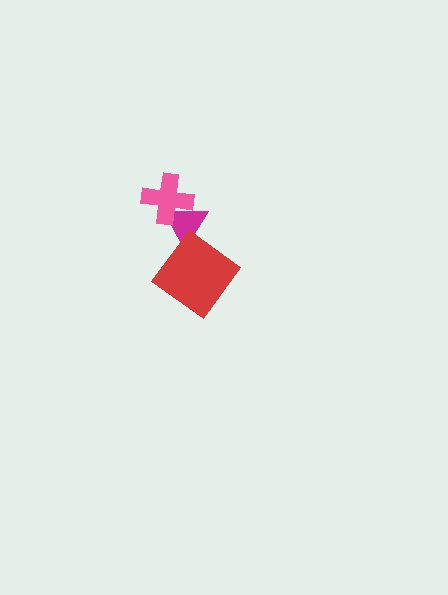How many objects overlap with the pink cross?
1 object overlaps with the pink cross.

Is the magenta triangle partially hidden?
Yes, it is partially covered by another shape.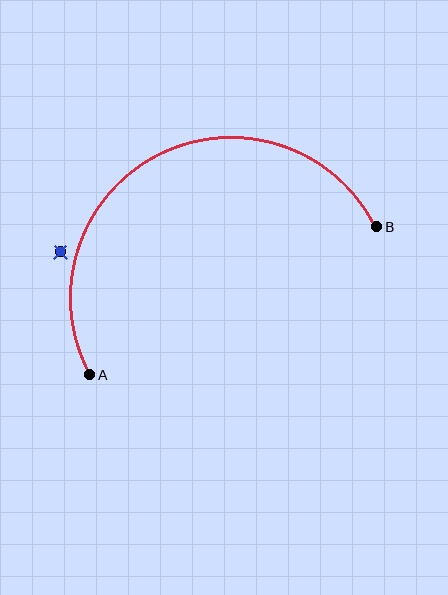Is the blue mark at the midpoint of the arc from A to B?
No — the blue mark does not lie on the arc at all. It sits slightly outside the curve.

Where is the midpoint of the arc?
The arc midpoint is the point on the curve farthest from the straight line joining A and B. It sits above that line.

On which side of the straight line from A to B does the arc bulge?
The arc bulges above the straight line connecting A and B.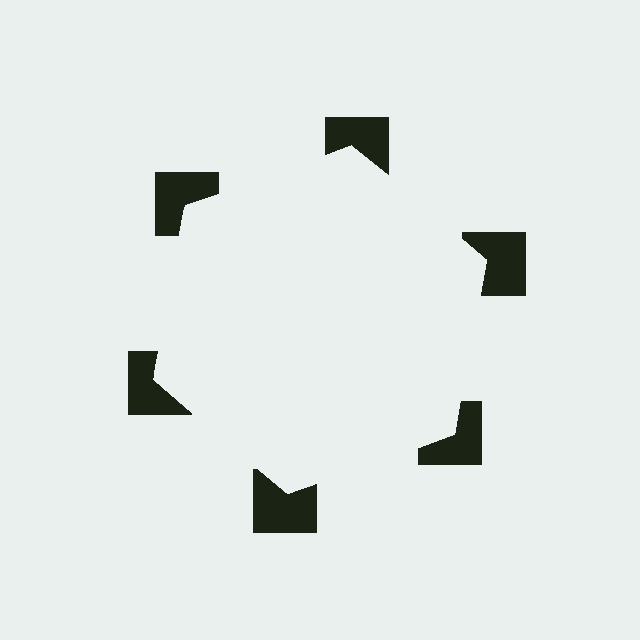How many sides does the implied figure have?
6 sides.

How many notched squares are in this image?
There are 6 — one at each vertex of the illusory hexagon.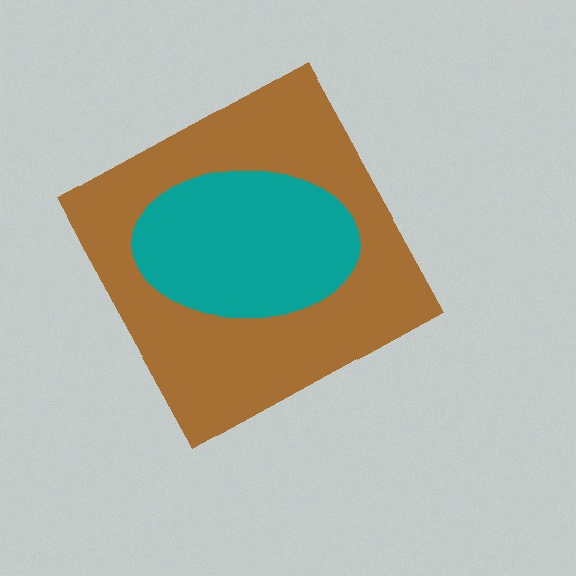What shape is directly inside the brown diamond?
The teal ellipse.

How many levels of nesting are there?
2.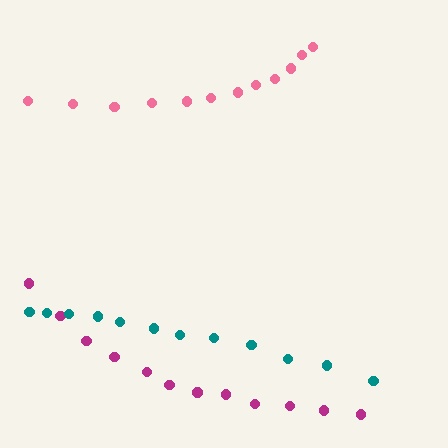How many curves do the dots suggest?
There are 3 distinct paths.